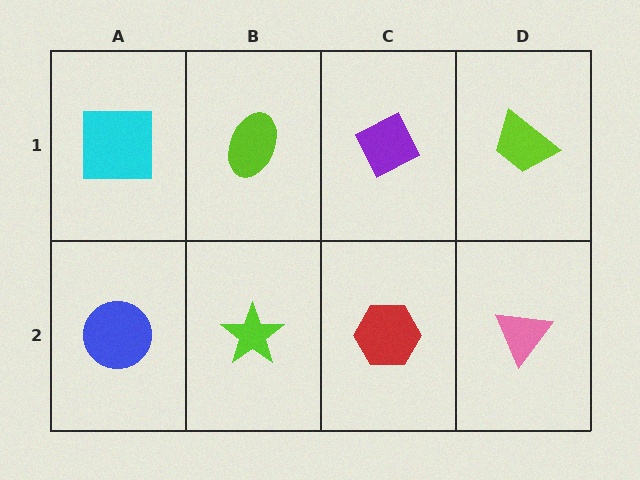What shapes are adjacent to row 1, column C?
A red hexagon (row 2, column C), a lime ellipse (row 1, column B), a lime trapezoid (row 1, column D).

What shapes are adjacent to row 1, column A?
A blue circle (row 2, column A), a lime ellipse (row 1, column B).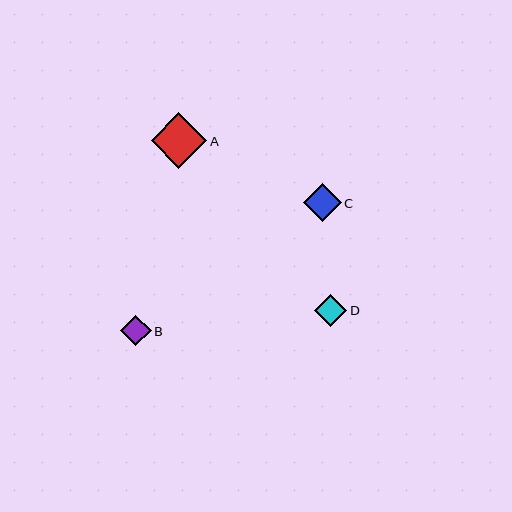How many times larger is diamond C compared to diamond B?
Diamond C is approximately 1.2 times the size of diamond B.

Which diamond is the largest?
Diamond A is the largest with a size of approximately 56 pixels.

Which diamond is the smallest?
Diamond B is the smallest with a size of approximately 31 pixels.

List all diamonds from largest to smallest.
From largest to smallest: A, C, D, B.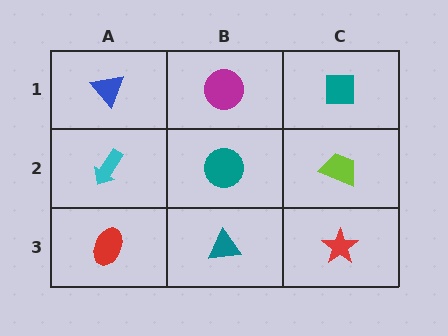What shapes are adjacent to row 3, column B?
A teal circle (row 2, column B), a red ellipse (row 3, column A), a red star (row 3, column C).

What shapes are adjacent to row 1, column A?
A cyan arrow (row 2, column A), a magenta circle (row 1, column B).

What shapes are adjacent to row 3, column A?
A cyan arrow (row 2, column A), a teal triangle (row 3, column B).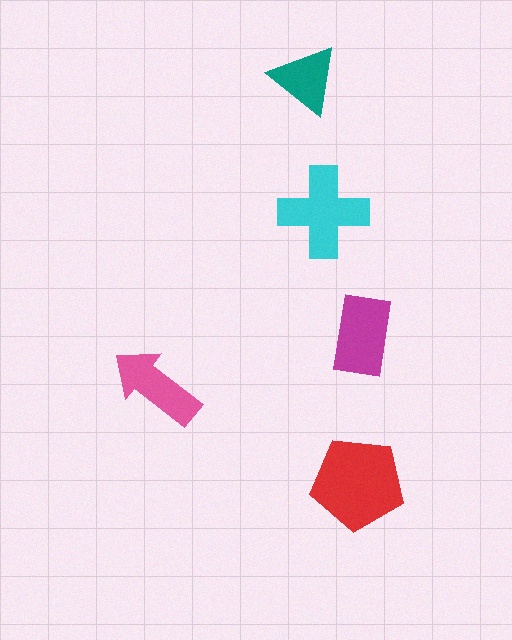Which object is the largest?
The red pentagon.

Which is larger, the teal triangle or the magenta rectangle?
The magenta rectangle.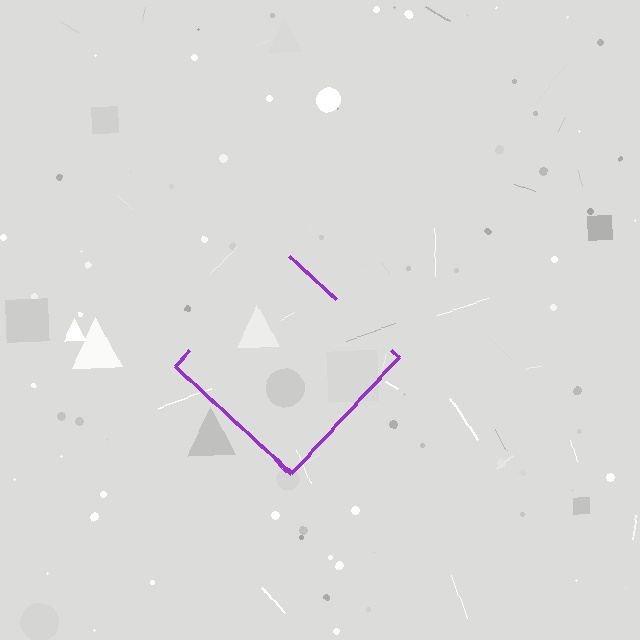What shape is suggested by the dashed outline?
The dashed outline suggests a diamond.